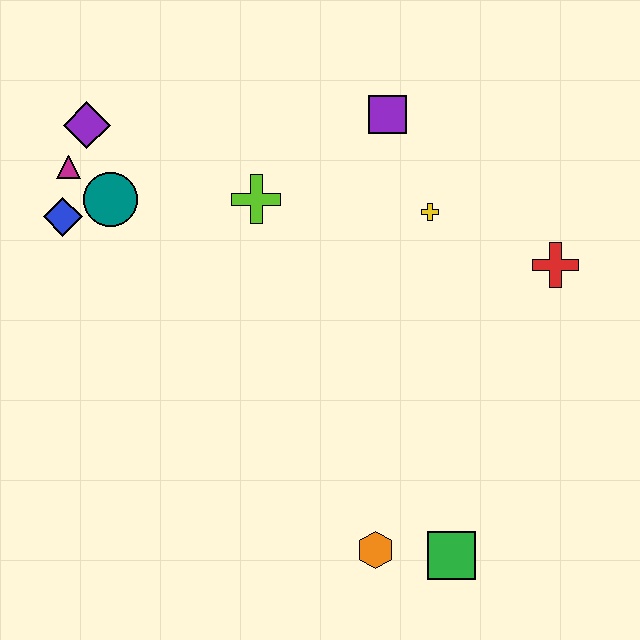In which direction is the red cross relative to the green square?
The red cross is above the green square.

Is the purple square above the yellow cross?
Yes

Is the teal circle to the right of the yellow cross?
No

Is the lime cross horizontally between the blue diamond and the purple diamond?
No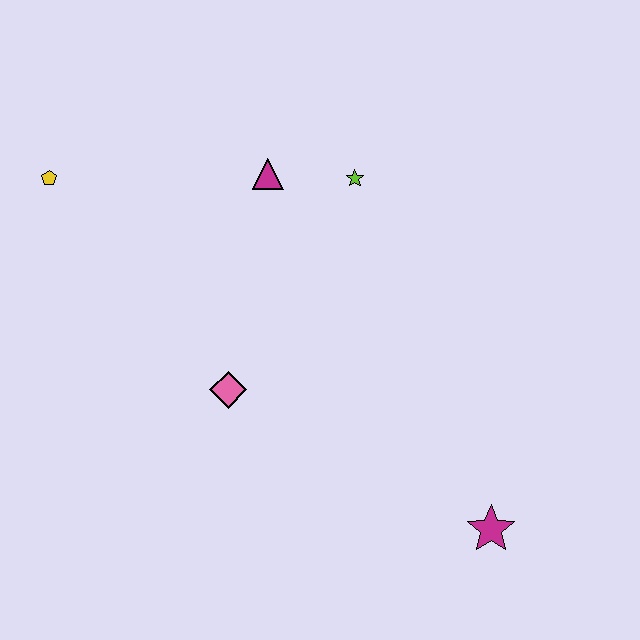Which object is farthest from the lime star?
The magenta star is farthest from the lime star.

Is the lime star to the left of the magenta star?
Yes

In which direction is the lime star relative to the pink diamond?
The lime star is above the pink diamond.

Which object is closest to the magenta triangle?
The lime star is closest to the magenta triangle.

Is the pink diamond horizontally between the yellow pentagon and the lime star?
Yes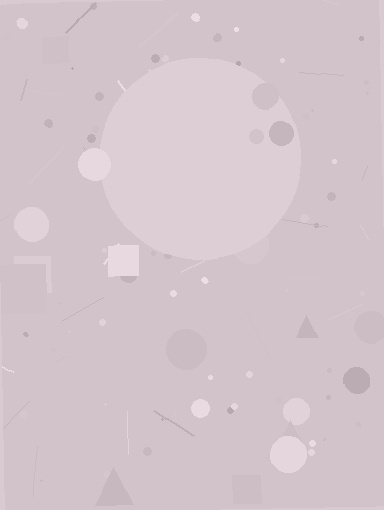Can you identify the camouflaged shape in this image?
The camouflaged shape is a circle.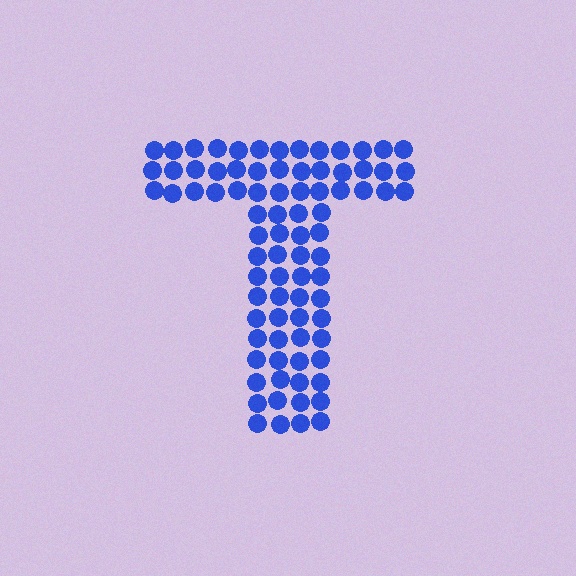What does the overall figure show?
The overall figure shows the letter T.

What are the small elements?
The small elements are circles.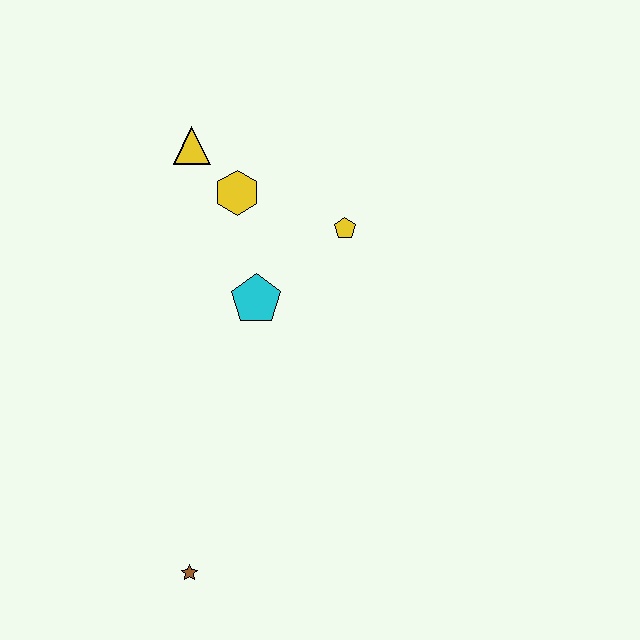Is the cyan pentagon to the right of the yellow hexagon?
Yes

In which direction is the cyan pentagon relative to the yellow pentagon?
The cyan pentagon is to the left of the yellow pentagon.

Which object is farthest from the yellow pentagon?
The brown star is farthest from the yellow pentagon.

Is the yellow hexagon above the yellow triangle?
No